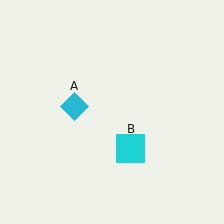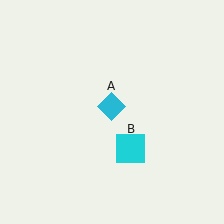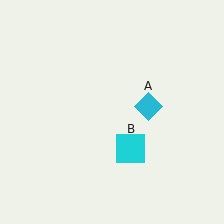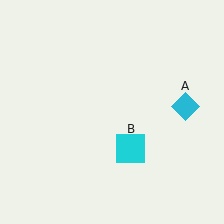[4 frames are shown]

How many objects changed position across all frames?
1 object changed position: cyan diamond (object A).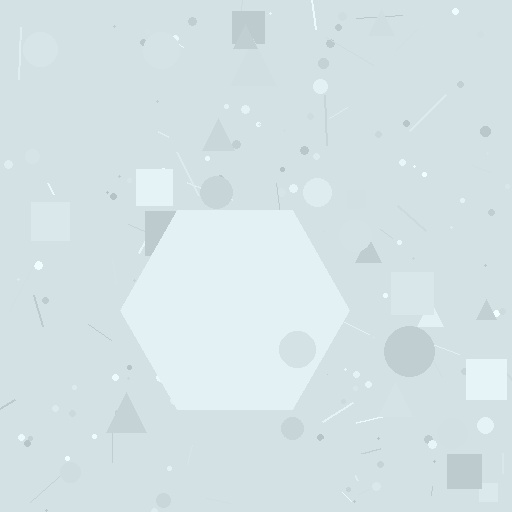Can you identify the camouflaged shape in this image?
The camouflaged shape is a hexagon.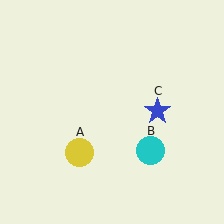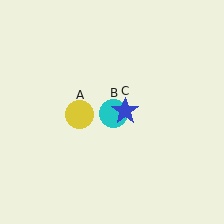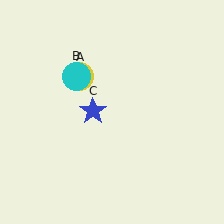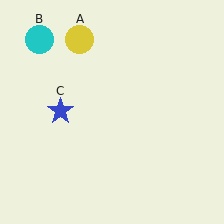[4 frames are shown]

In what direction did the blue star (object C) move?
The blue star (object C) moved left.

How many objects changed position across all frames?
3 objects changed position: yellow circle (object A), cyan circle (object B), blue star (object C).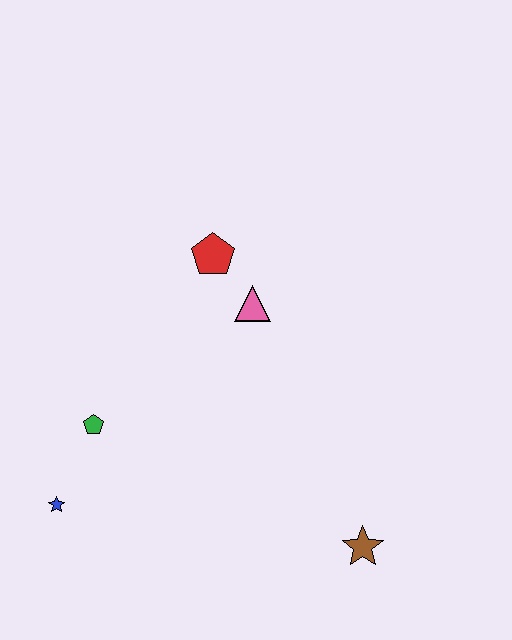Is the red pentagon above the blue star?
Yes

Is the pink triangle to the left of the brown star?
Yes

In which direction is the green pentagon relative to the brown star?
The green pentagon is to the left of the brown star.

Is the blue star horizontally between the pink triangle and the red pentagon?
No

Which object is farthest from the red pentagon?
The brown star is farthest from the red pentagon.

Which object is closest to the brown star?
The pink triangle is closest to the brown star.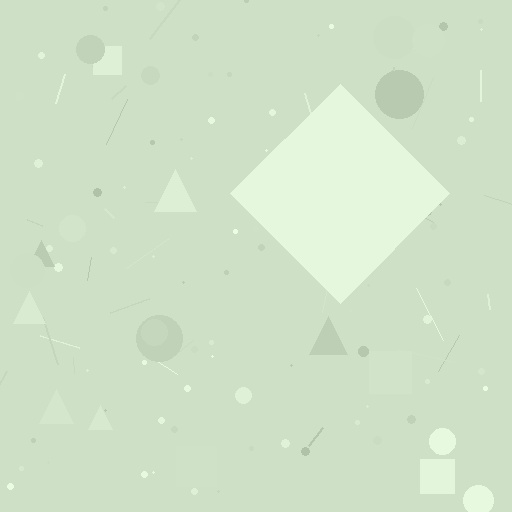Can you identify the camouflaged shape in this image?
The camouflaged shape is a diamond.